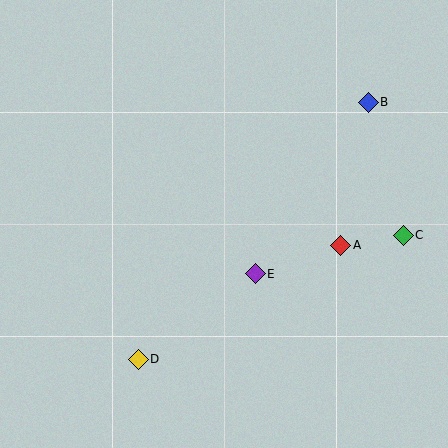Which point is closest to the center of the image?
Point E at (255, 274) is closest to the center.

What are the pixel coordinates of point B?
Point B is at (368, 102).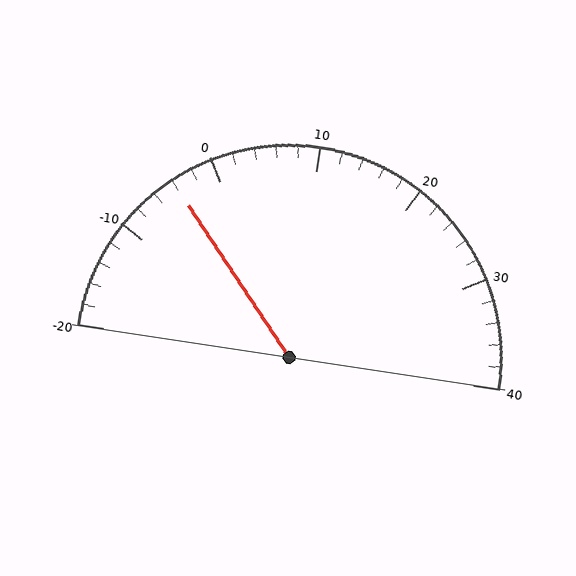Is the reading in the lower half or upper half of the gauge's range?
The reading is in the lower half of the range (-20 to 40).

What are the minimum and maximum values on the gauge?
The gauge ranges from -20 to 40.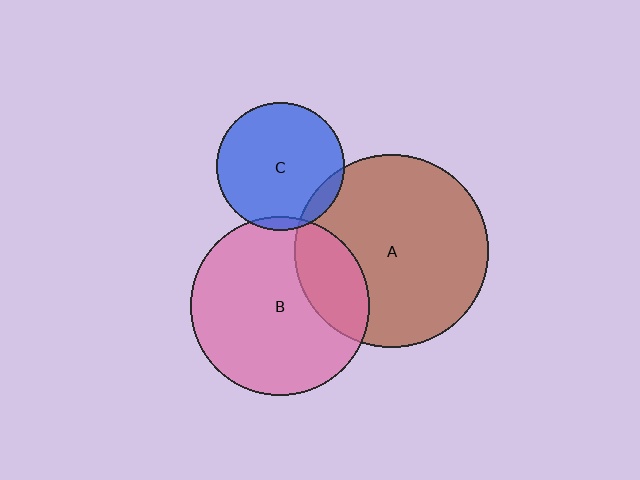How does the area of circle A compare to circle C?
Approximately 2.3 times.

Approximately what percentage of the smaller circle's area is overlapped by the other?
Approximately 25%.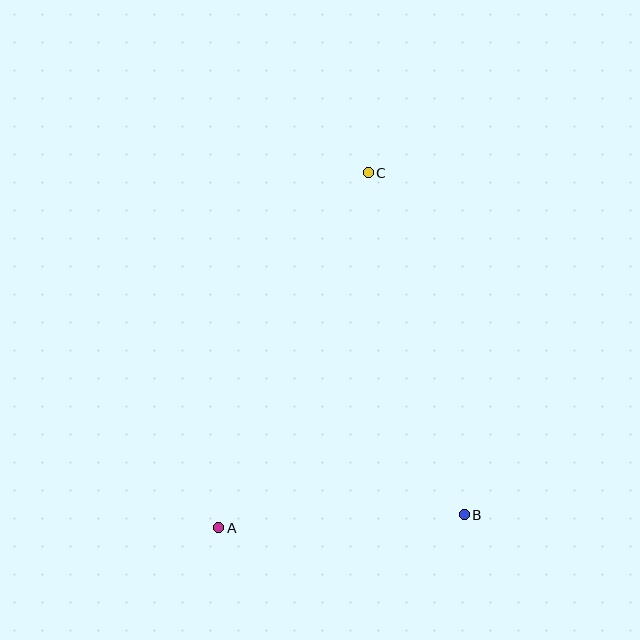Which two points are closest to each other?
Points A and B are closest to each other.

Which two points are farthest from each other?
Points A and C are farthest from each other.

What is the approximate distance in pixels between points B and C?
The distance between B and C is approximately 355 pixels.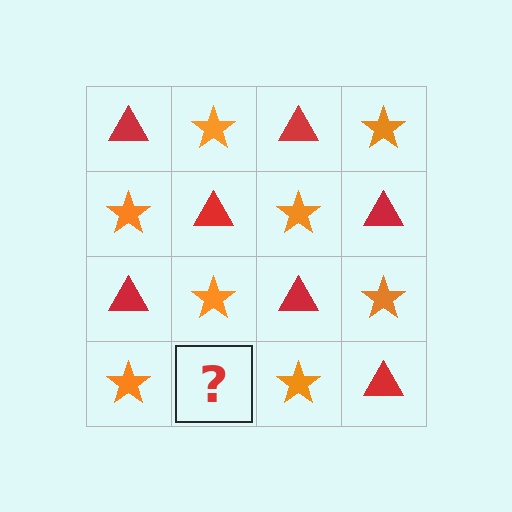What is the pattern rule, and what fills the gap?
The rule is that it alternates red triangle and orange star in a checkerboard pattern. The gap should be filled with a red triangle.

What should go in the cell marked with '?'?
The missing cell should contain a red triangle.